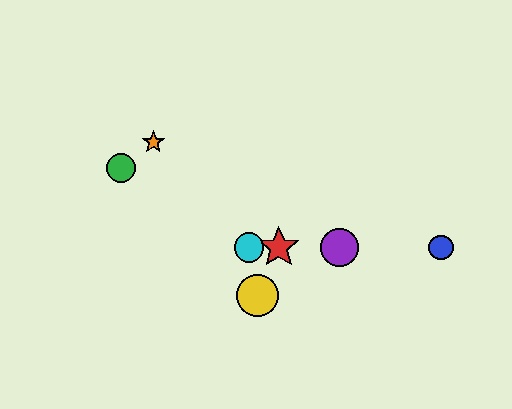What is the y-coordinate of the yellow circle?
The yellow circle is at y≈296.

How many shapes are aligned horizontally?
4 shapes (the red star, the blue circle, the purple circle, the cyan circle) are aligned horizontally.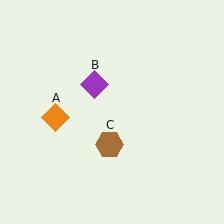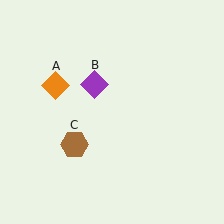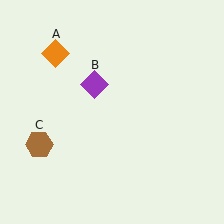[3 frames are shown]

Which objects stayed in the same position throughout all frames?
Purple diamond (object B) remained stationary.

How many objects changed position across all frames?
2 objects changed position: orange diamond (object A), brown hexagon (object C).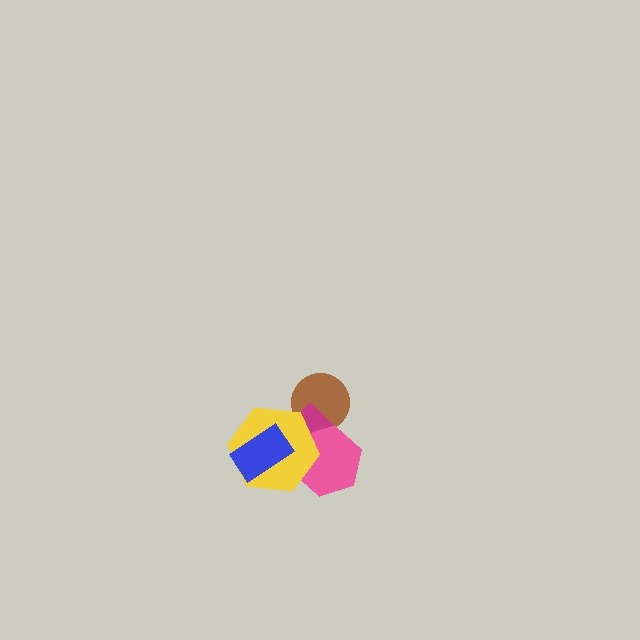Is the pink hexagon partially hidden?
Yes, it is partially covered by another shape.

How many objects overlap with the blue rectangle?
1 object overlaps with the blue rectangle.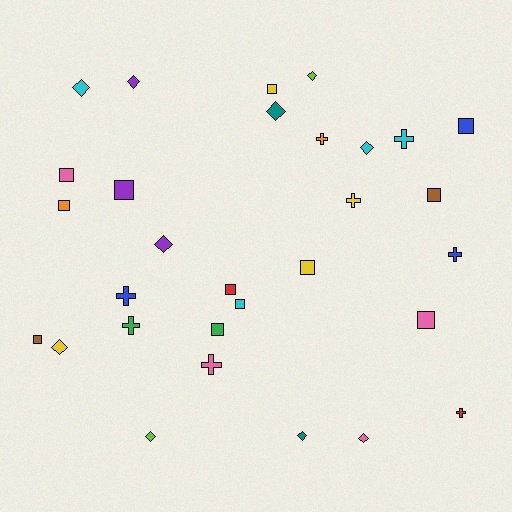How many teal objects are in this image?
There are 2 teal objects.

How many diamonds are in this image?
There are 10 diamonds.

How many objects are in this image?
There are 30 objects.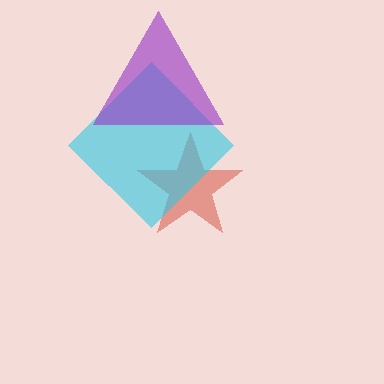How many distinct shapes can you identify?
There are 3 distinct shapes: a red star, a cyan diamond, a purple triangle.